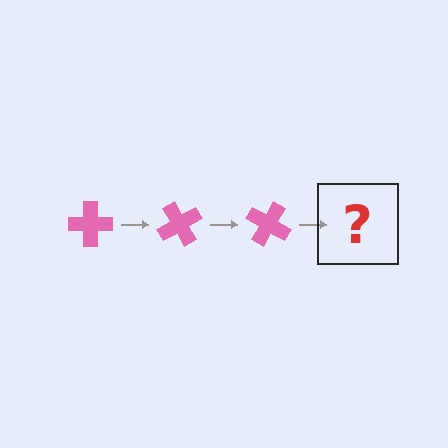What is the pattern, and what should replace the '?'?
The pattern is that the cross rotates 60 degrees each step. The '?' should be a pink cross rotated 180 degrees.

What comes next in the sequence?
The next element should be a pink cross rotated 180 degrees.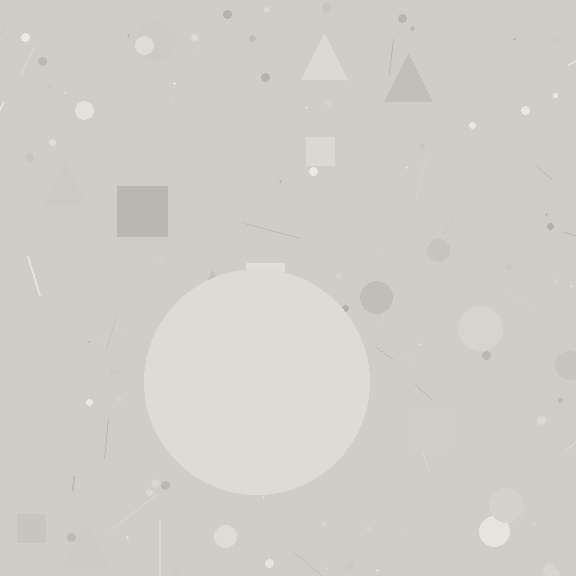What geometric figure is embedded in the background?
A circle is embedded in the background.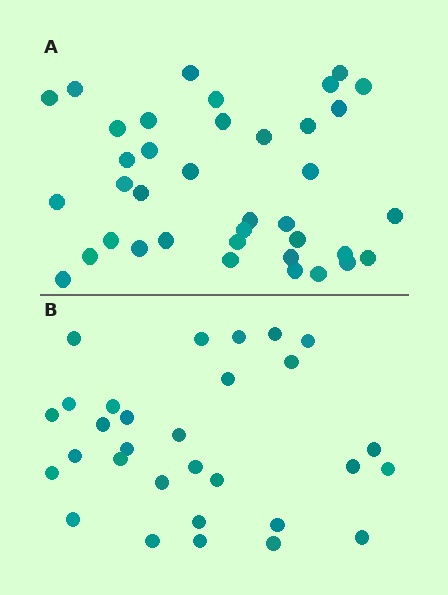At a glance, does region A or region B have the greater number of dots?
Region A (the top region) has more dots.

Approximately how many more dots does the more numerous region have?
Region A has roughly 8 or so more dots than region B.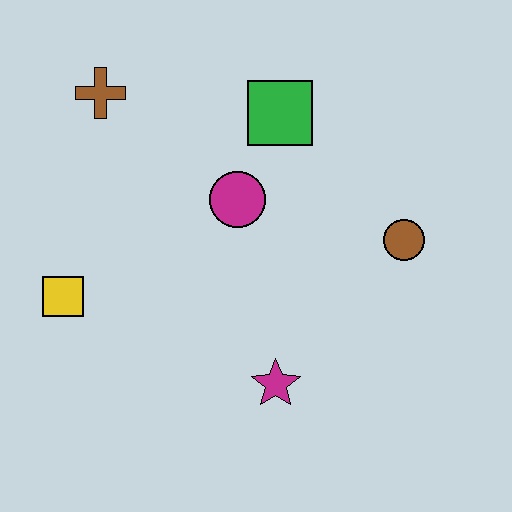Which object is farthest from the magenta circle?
The yellow square is farthest from the magenta circle.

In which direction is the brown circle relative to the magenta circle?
The brown circle is to the right of the magenta circle.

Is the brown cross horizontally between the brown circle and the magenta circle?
No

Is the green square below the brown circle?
No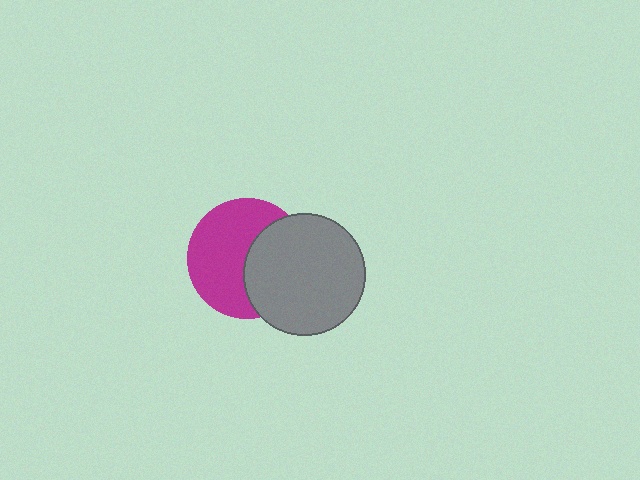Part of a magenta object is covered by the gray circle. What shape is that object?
It is a circle.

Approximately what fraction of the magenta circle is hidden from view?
Roughly 41% of the magenta circle is hidden behind the gray circle.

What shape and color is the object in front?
The object in front is a gray circle.